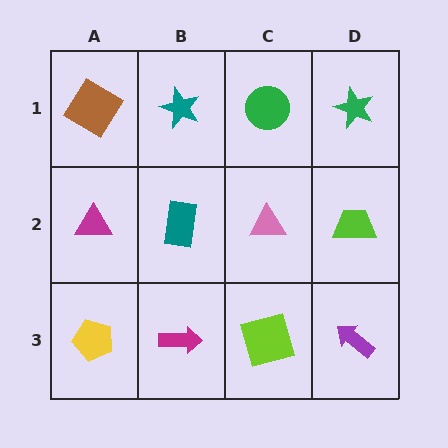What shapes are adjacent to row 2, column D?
A green star (row 1, column D), a purple arrow (row 3, column D), a pink triangle (row 2, column C).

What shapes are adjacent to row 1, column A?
A magenta triangle (row 2, column A), a teal star (row 1, column B).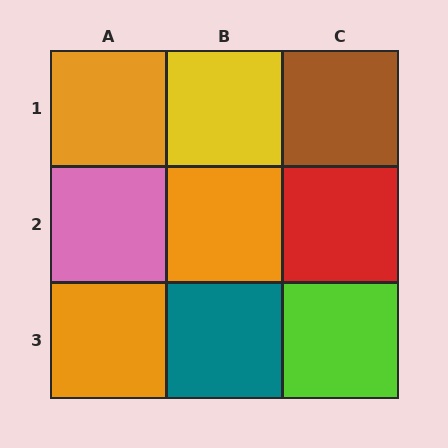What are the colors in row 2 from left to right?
Pink, orange, red.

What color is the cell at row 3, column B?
Teal.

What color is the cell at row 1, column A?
Orange.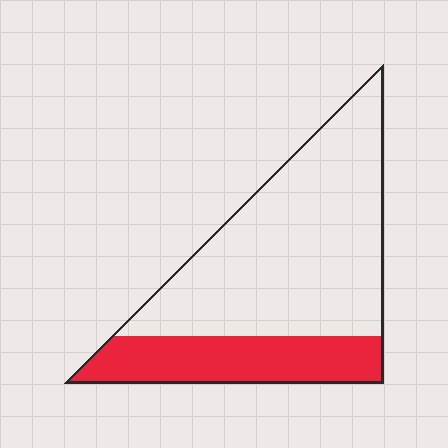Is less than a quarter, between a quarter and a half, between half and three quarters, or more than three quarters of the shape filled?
Between a quarter and a half.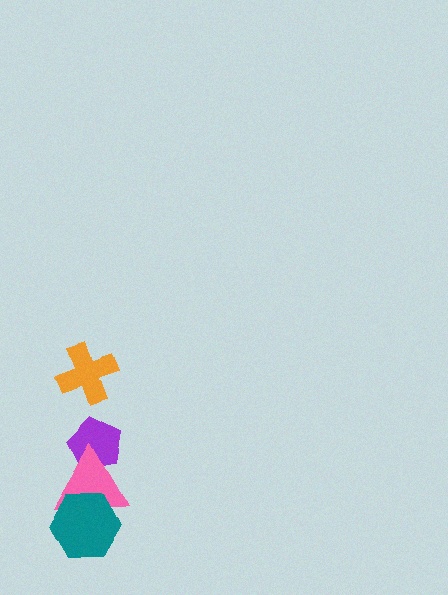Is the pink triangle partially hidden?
Yes, it is partially covered by another shape.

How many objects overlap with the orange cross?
0 objects overlap with the orange cross.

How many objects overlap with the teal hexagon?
1 object overlaps with the teal hexagon.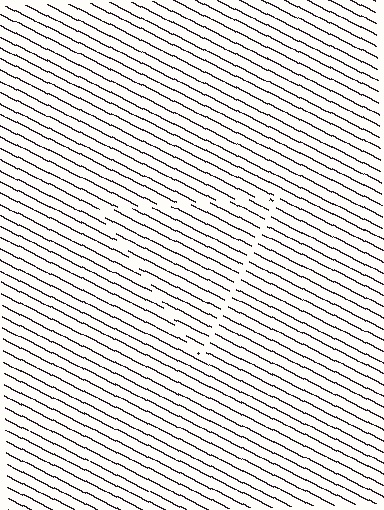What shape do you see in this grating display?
An illusory triangle. The interior of the shape contains the same grating, shifted by half a period — the contour is defined by the phase discontinuity where line-ends from the inner and outer gratings abut.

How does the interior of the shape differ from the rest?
The interior of the shape contains the same grating, shifted by half a period — the contour is defined by the phase discontinuity where line-ends from the inner and outer gratings abut.